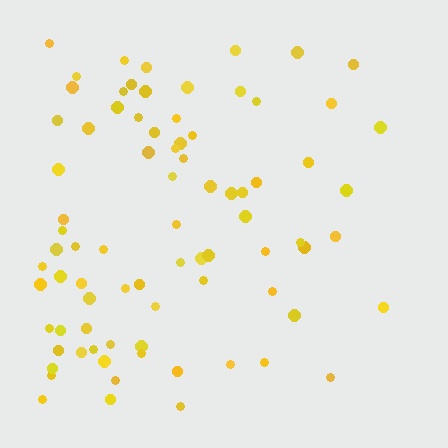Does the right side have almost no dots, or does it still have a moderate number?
Still a moderate number, just noticeably fewer than the left.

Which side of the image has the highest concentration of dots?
The left.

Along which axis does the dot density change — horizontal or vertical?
Horizontal.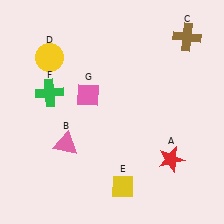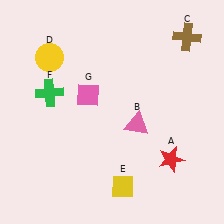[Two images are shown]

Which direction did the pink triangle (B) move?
The pink triangle (B) moved right.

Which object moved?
The pink triangle (B) moved right.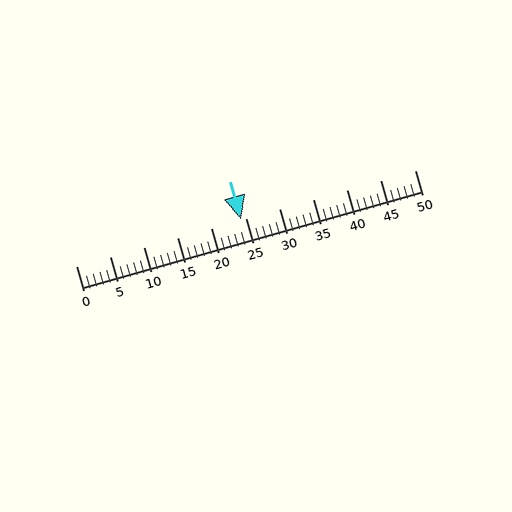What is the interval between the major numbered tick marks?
The major tick marks are spaced 5 units apart.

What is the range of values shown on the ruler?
The ruler shows values from 0 to 50.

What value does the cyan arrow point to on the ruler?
The cyan arrow points to approximately 24.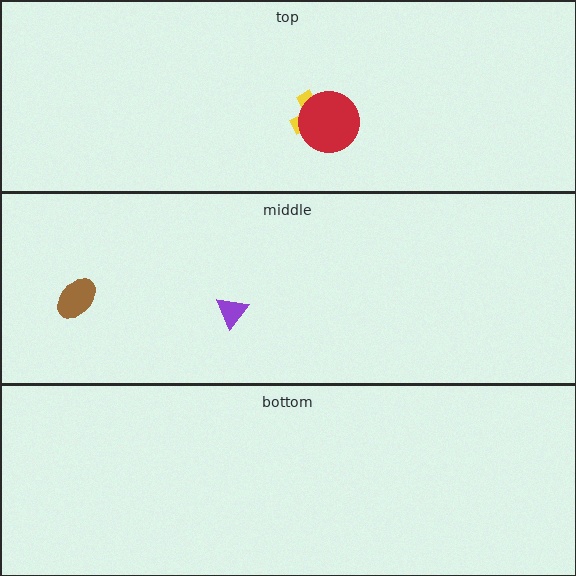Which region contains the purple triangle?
The middle region.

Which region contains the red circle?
The top region.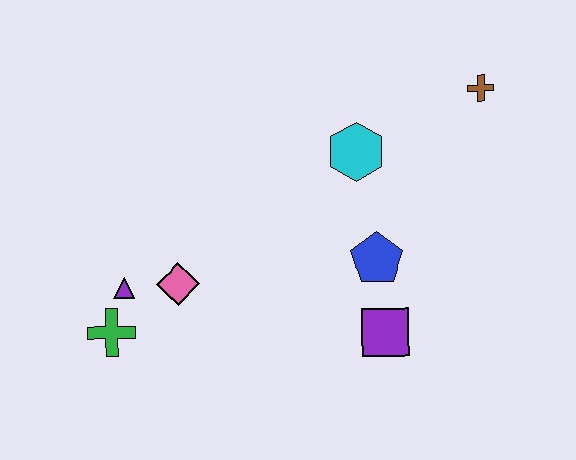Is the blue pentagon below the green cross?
No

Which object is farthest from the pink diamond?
The brown cross is farthest from the pink diamond.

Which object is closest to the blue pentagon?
The purple square is closest to the blue pentagon.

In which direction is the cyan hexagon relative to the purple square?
The cyan hexagon is above the purple square.